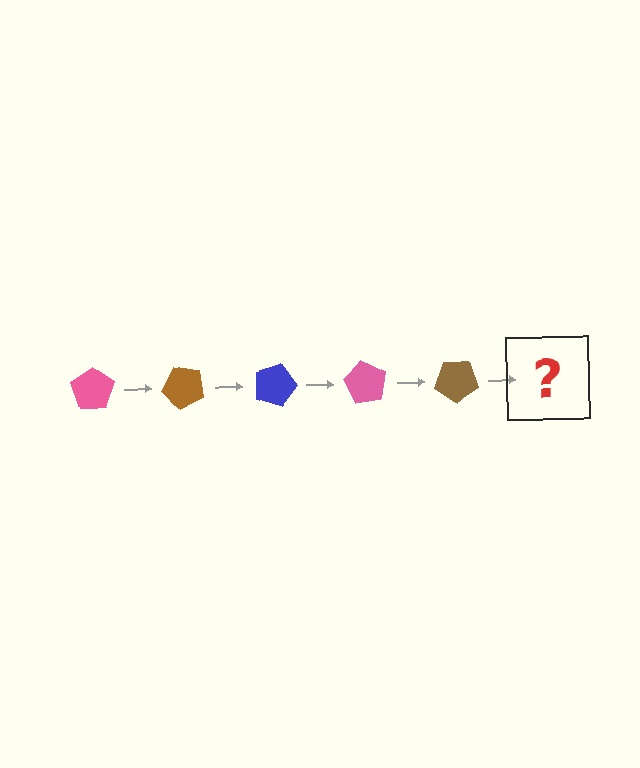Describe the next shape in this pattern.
It should be a blue pentagon, rotated 225 degrees from the start.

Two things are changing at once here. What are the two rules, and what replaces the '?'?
The two rules are that it rotates 45 degrees each step and the color cycles through pink, brown, and blue. The '?' should be a blue pentagon, rotated 225 degrees from the start.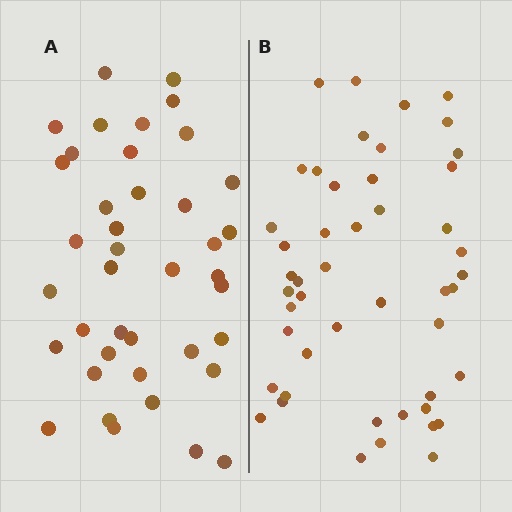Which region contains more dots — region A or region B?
Region B (the right region) has more dots.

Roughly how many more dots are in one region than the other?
Region B has roughly 8 or so more dots than region A.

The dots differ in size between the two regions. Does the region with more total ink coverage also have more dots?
No. Region A has more total ink coverage because its dots are larger, but region B actually contains more individual dots. Total area can be misleading — the number of items is what matters here.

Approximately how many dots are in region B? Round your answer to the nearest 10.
About 50 dots. (The exact count is 48, which rounds to 50.)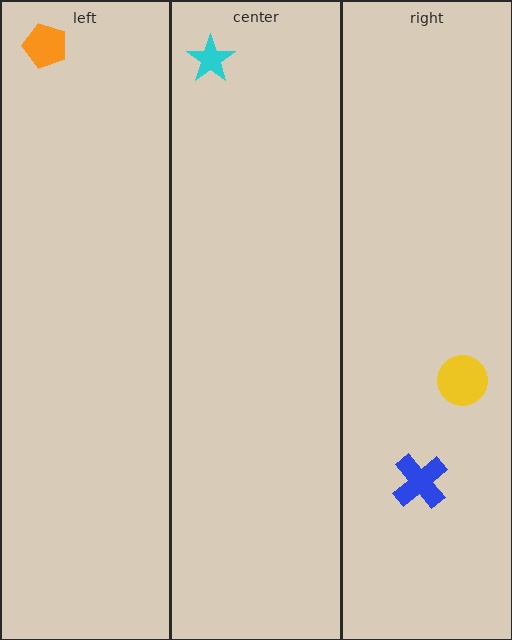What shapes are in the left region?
The orange pentagon.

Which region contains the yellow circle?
The right region.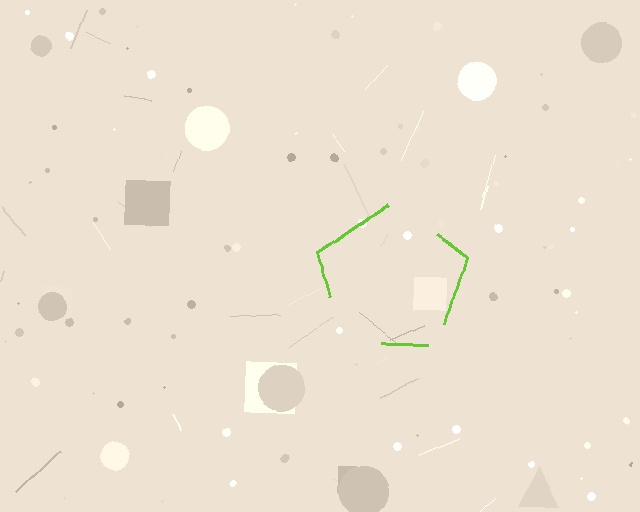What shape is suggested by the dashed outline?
The dashed outline suggests a pentagon.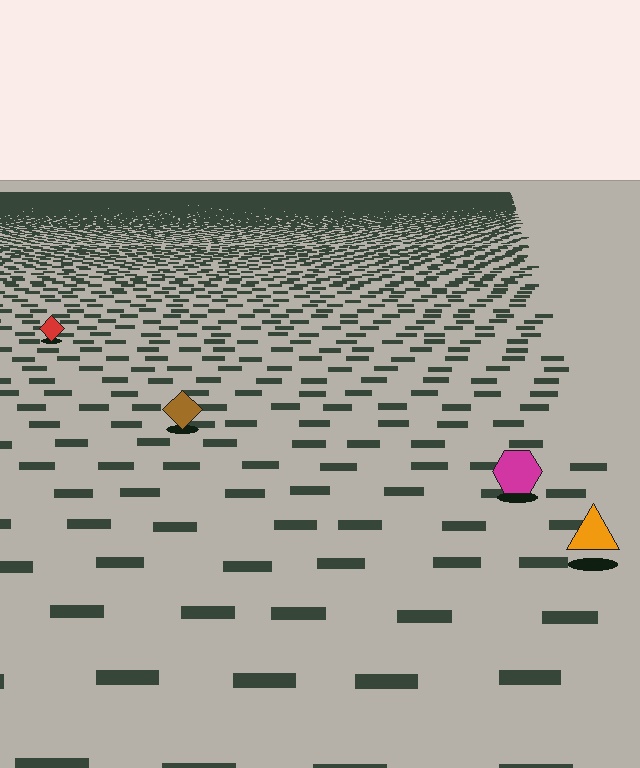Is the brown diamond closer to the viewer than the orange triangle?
No. The orange triangle is closer — you can tell from the texture gradient: the ground texture is coarser near it.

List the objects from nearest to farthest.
From nearest to farthest: the orange triangle, the magenta hexagon, the brown diamond, the red diamond.